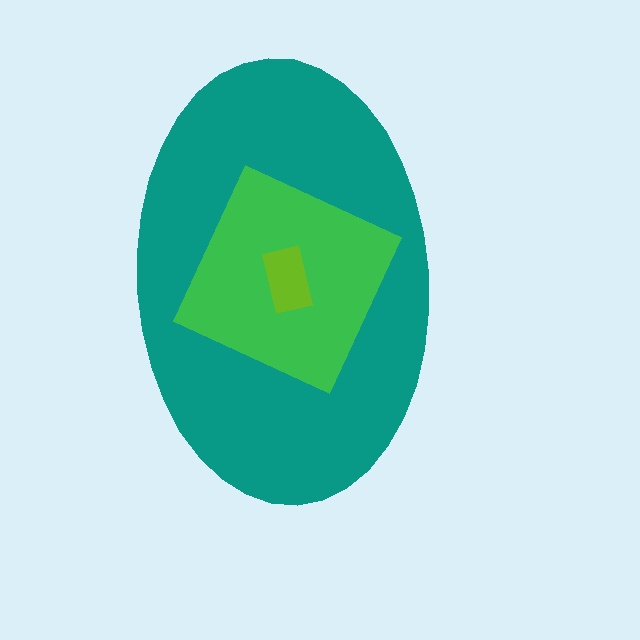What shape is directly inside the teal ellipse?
The green diamond.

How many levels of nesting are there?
3.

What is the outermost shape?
The teal ellipse.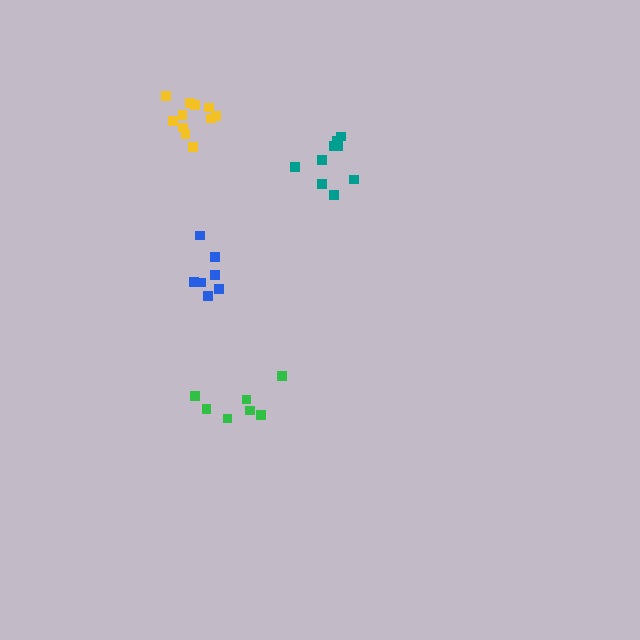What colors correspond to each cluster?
The clusters are colored: yellow, blue, teal, green.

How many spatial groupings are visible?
There are 4 spatial groupings.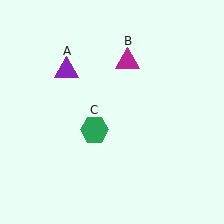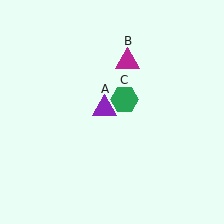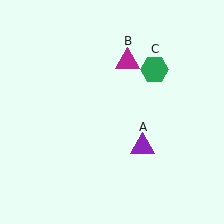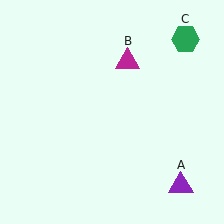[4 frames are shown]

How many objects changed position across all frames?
2 objects changed position: purple triangle (object A), green hexagon (object C).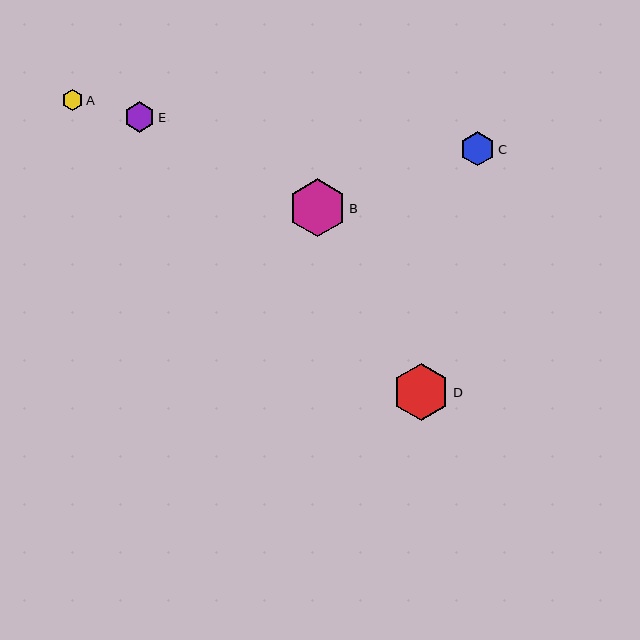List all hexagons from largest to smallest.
From largest to smallest: B, D, C, E, A.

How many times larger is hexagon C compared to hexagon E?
Hexagon C is approximately 1.1 times the size of hexagon E.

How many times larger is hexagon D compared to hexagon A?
Hexagon D is approximately 2.6 times the size of hexagon A.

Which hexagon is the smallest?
Hexagon A is the smallest with a size of approximately 21 pixels.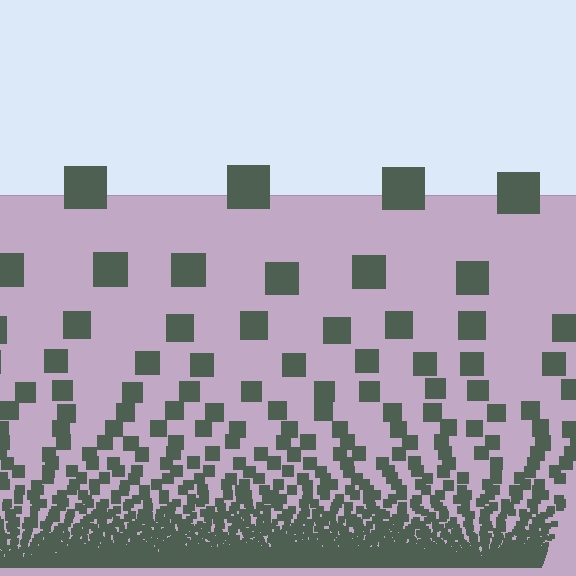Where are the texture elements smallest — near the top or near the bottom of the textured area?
Near the bottom.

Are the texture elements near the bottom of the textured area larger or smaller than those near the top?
Smaller. The gradient is inverted — elements near the bottom are smaller and denser.